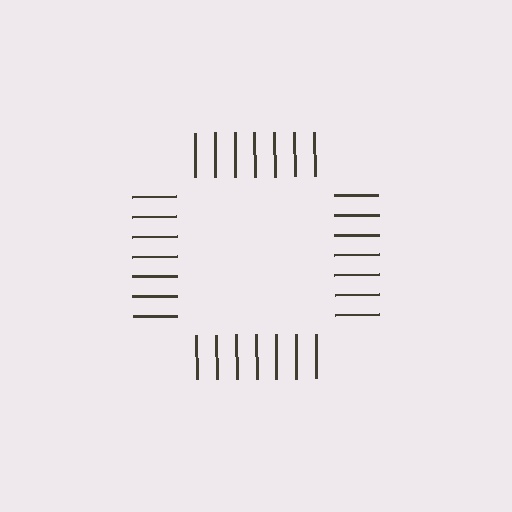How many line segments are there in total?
28 — 7 along each of the 4 edges.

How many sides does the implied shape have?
4 sides — the line-ends trace a square.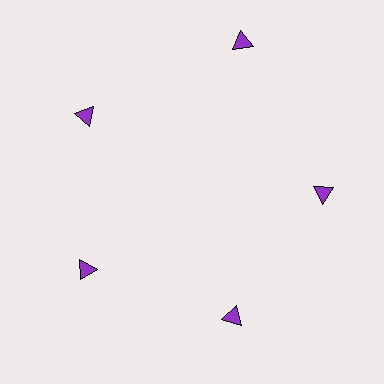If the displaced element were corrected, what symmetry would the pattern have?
It would have 5-fold rotational symmetry — the pattern would map onto itself every 72 degrees.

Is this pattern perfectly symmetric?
No. The 5 purple triangles are arranged in a ring, but one element near the 1 o'clock position is pushed outward from the center, breaking the 5-fold rotational symmetry.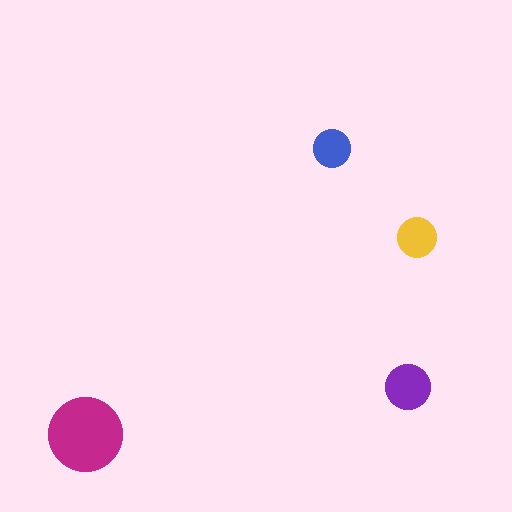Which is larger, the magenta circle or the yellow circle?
The magenta one.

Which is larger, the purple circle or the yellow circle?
The purple one.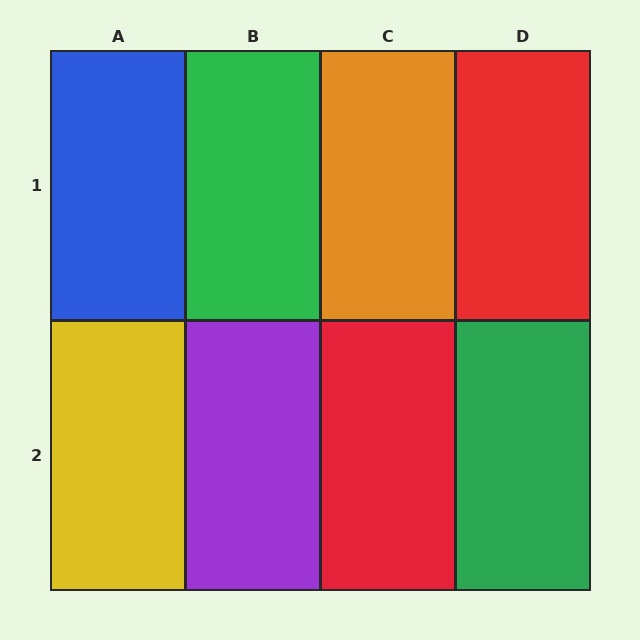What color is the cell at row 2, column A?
Yellow.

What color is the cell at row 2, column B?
Purple.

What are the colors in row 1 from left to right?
Blue, green, orange, red.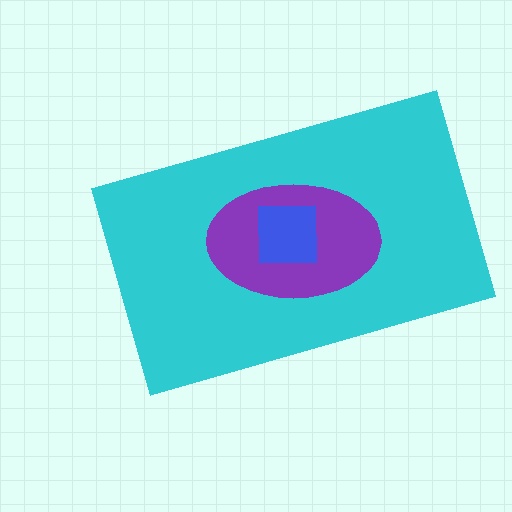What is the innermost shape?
The blue square.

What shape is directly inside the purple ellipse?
The blue square.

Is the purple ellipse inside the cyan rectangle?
Yes.